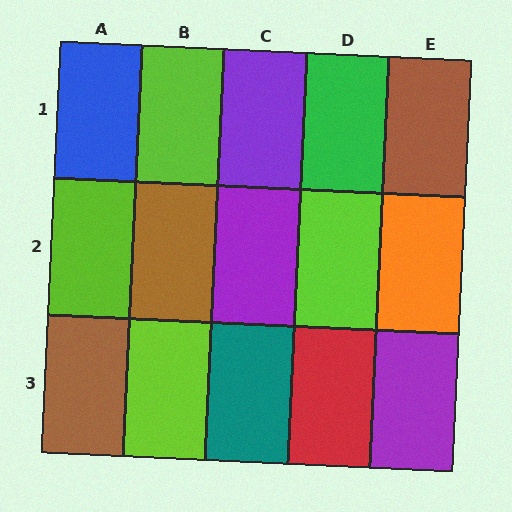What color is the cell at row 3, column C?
Teal.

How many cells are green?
1 cell is green.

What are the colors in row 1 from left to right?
Blue, lime, purple, green, brown.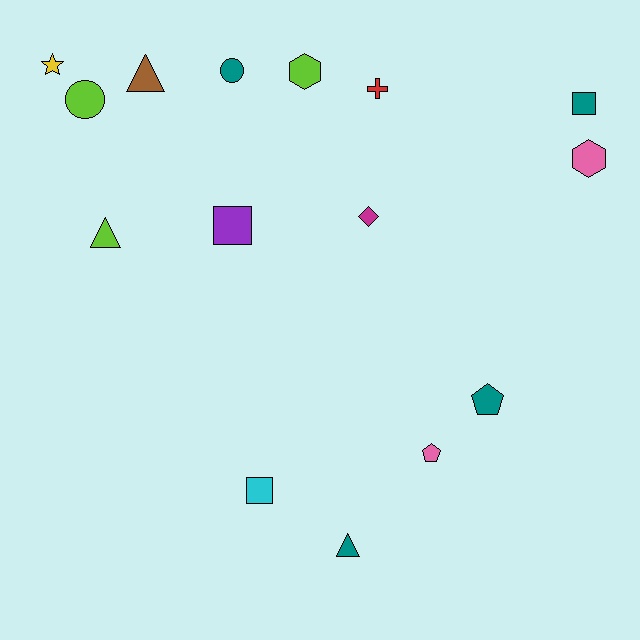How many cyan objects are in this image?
There is 1 cyan object.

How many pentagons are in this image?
There are 2 pentagons.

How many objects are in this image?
There are 15 objects.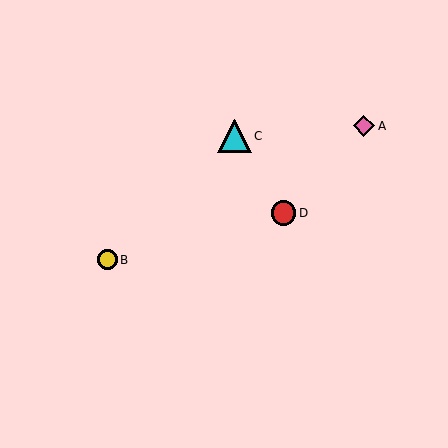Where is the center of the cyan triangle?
The center of the cyan triangle is at (235, 136).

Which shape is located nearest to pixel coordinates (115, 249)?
The yellow circle (labeled B) at (107, 260) is nearest to that location.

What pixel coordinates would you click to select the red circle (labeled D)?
Click at (283, 213) to select the red circle D.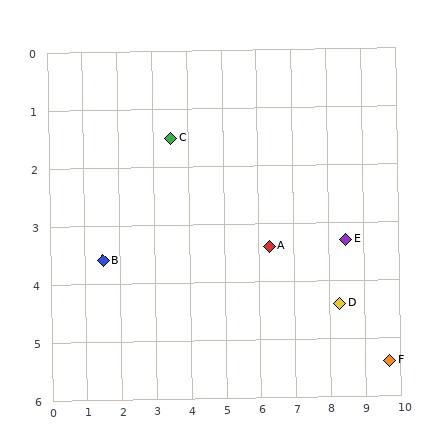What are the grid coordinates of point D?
Point D is at approximately (8.3, 4.4).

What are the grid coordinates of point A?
Point A is at approximately (6.3, 3.4).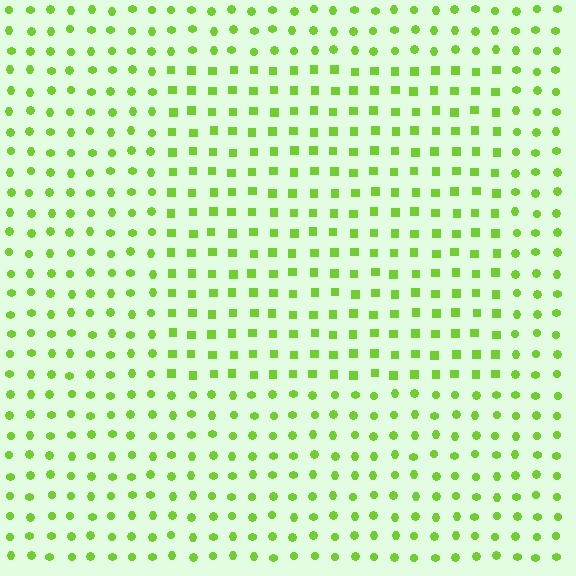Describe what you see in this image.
The image is filled with small lime elements arranged in a uniform grid. A rectangle-shaped region contains squares, while the surrounding area contains circles. The boundary is defined purely by the change in element shape.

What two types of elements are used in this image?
The image uses squares inside the rectangle region and circles outside it.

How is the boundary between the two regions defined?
The boundary is defined by a change in element shape: squares inside vs. circles outside. All elements share the same color and spacing.